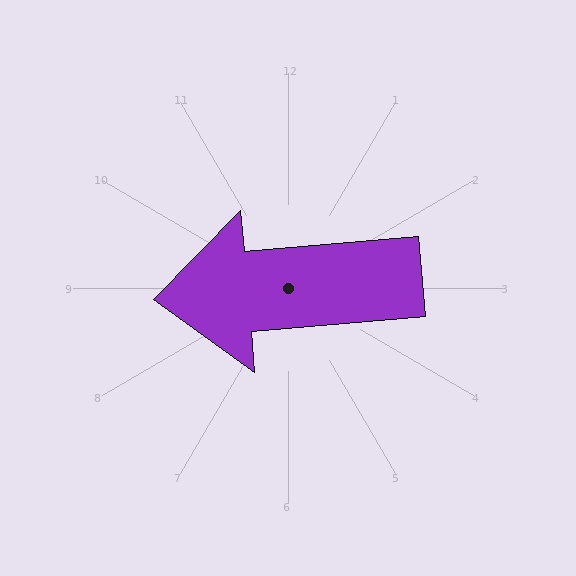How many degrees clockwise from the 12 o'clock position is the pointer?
Approximately 265 degrees.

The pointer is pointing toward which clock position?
Roughly 9 o'clock.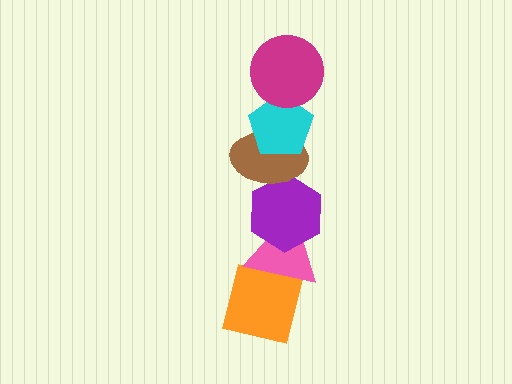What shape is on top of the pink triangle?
The purple hexagon is on top of the pink triangle.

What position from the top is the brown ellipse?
The brown ellipse is 3rd from the top.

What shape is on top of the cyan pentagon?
The magenta circle is on top of the cyan pentagon.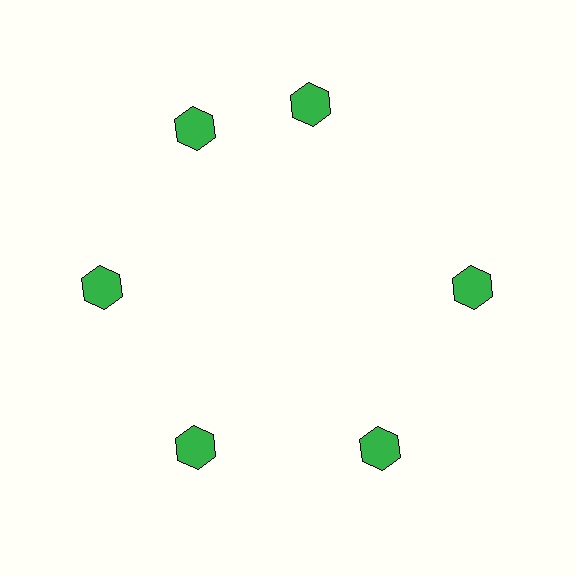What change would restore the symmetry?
The symmetry would be restored by rotating it back into even spacing with its neighbors so that all 6 hexagons sit at equal angles and equal distance from the center.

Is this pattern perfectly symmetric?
No. The 6 green hexagons are arranged in a ring, but one element near the 1 o'clock position is rotated out of alignment along the ring, breaking the 6-fold rotational symmetry.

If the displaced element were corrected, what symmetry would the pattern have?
It would have 6-fold rotational symmetry — the pattern would map onto itself every 60 degrees.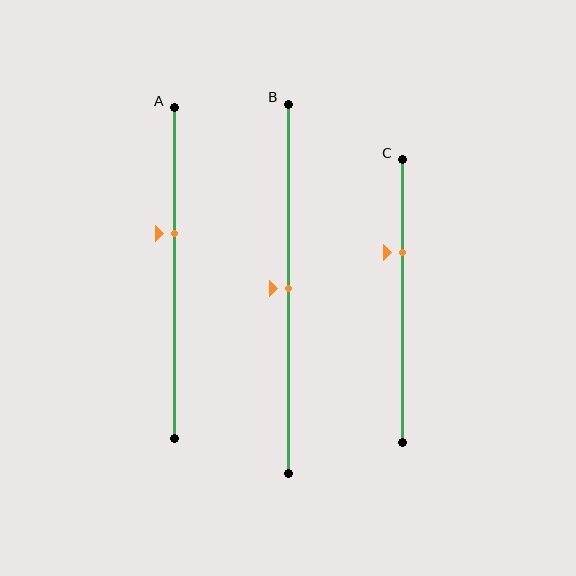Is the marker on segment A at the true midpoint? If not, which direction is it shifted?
No, the marker on segment A is shifted upward by about 12% of the segment length.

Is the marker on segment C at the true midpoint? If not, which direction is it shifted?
No, the marker on segment C is shifted upward by about 17% of the segment length.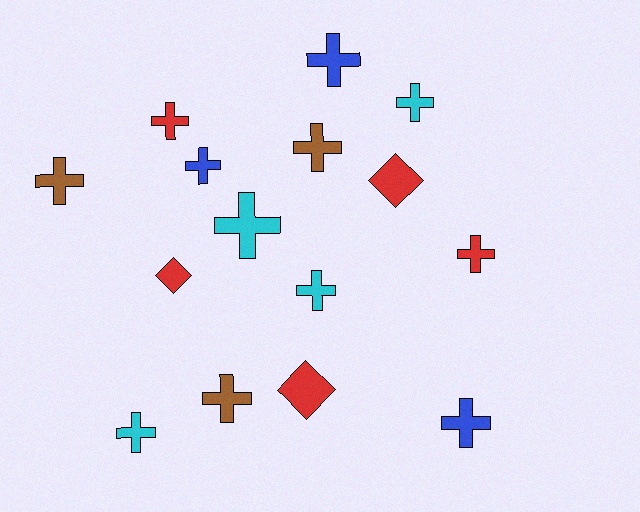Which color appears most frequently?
Red, with 5 objects.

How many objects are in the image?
There are 15 objects.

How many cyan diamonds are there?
There are no cyan diamonds.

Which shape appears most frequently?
Cross, with 12 objects.